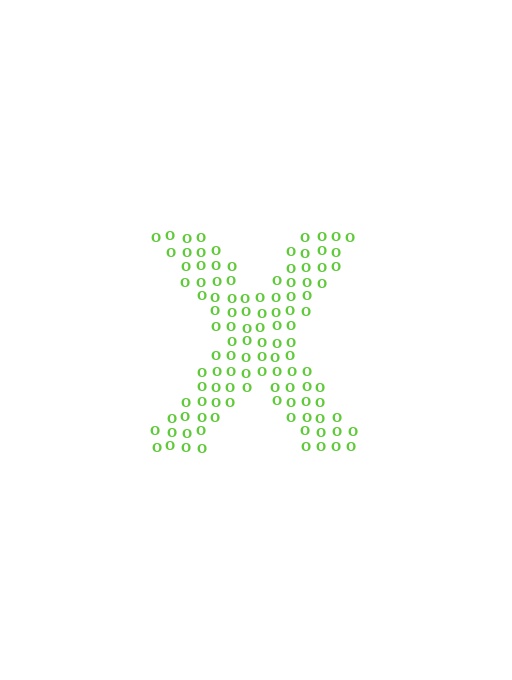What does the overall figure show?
The overall figure shows the letter X.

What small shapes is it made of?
It is made of small letter O's.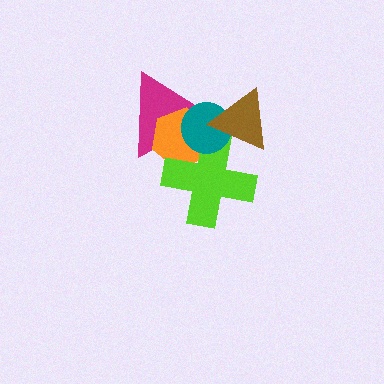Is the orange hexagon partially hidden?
Yes, it is partially covered by another shape.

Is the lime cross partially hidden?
Yes, it is partially covered by another shape.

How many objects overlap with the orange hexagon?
3 objects overlap with the orange hexagon.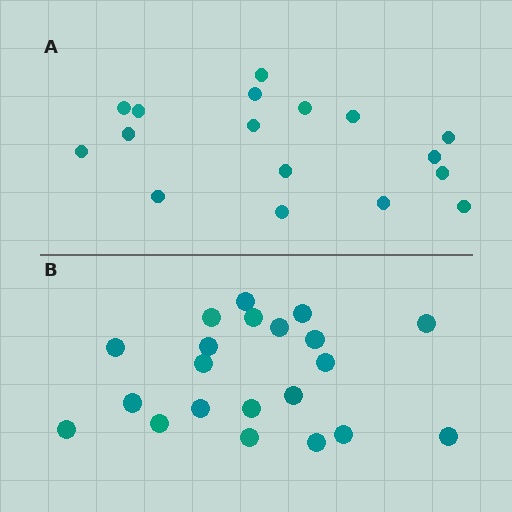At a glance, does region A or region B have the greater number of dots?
Region B (the bottom region) has more dots.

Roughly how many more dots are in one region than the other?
Region B has about 4 more dots than region A.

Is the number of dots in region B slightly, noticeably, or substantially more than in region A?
Region B has only slightly more — the two regions are fairly close. The ratio is roughly 1.2 to 1.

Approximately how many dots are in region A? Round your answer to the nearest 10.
About 20 dots. (The exact count is 17, which rounds to 20.)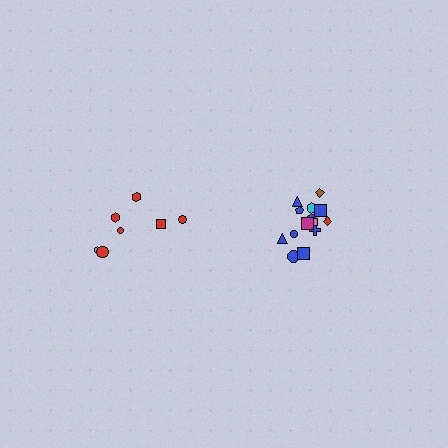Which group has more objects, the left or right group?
The right group.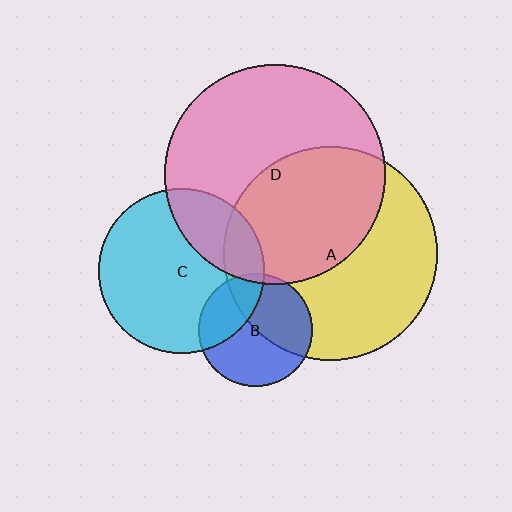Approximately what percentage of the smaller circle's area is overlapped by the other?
Approximately 5%.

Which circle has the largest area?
Circle D (pink).